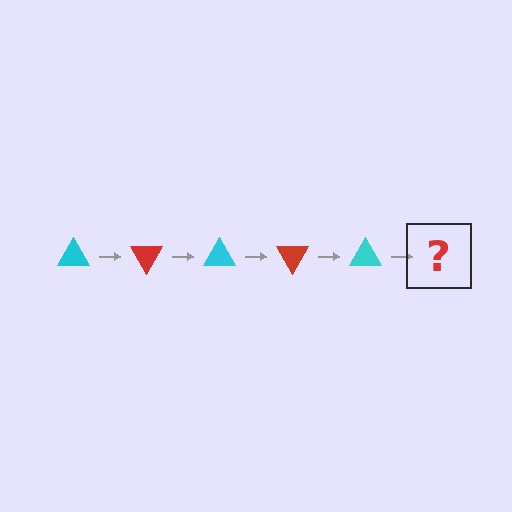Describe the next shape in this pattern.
It should be a red triangle, rotated 300 degrees from the start.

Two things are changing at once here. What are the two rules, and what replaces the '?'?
The two rules are that it rotates 60 degrees each step and the color cycles through cyan and red. The '?' should be a red triangle, rotated 300 degrees from the start.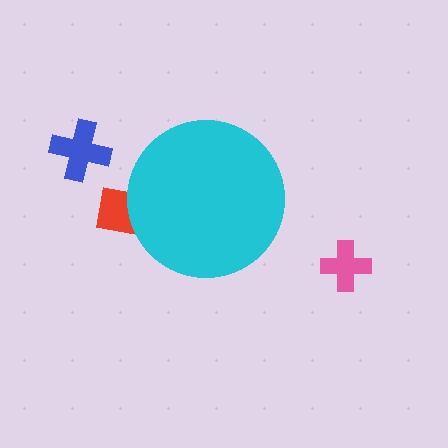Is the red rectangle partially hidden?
Yes, the red rectangle is partially hidden behind the cyan circle.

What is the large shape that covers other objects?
A cyan circle.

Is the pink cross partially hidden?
No, the pink cross is fully visible.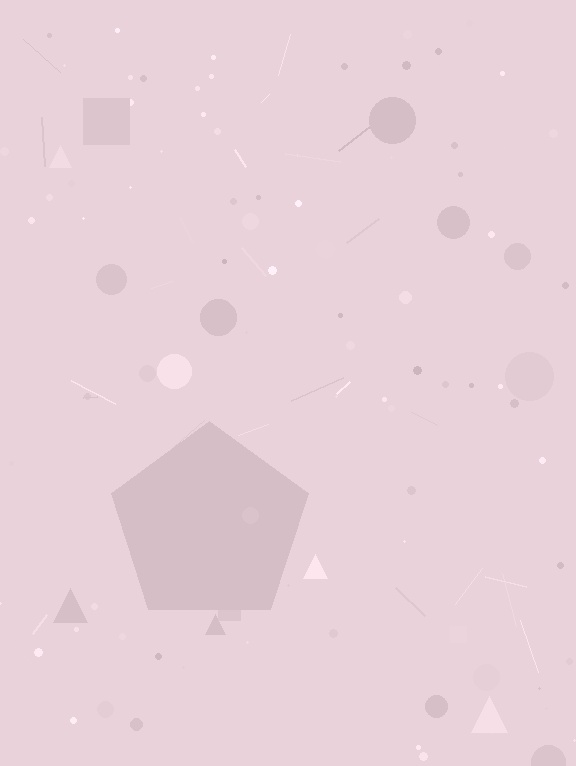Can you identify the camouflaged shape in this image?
The camouflaged shape is a pentagon.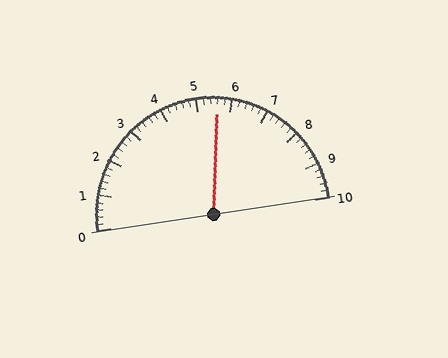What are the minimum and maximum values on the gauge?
The gauge ranges from 0 to 10.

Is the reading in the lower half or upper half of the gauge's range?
The reading is in the upper half of the range (0 to 10).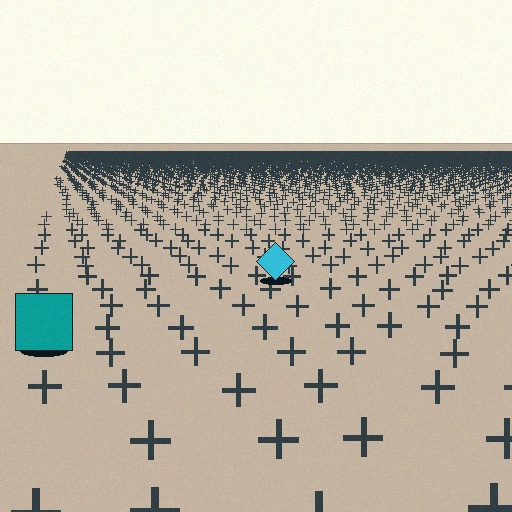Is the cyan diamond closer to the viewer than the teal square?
No. The teal square is closer — you can tell from the texture gradient: the ground texture is coarser near it.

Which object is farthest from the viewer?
The cyan diamond is farthest from the viewer. It appears smaller and the ground texture around it is denser.